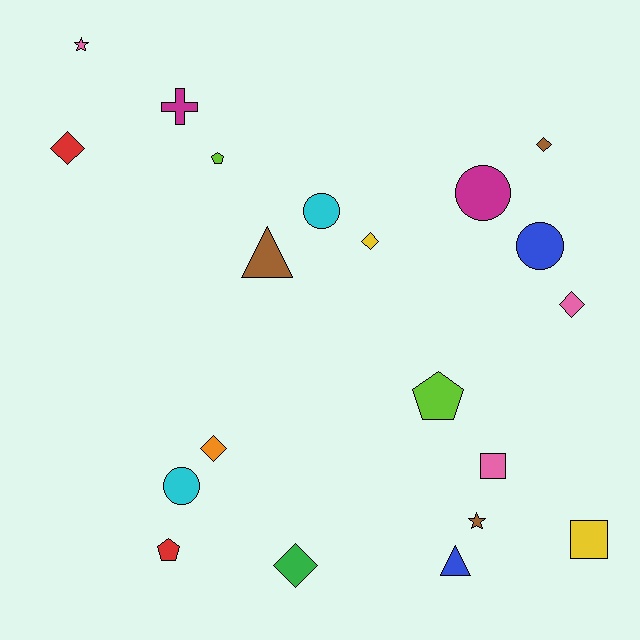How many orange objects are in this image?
There is 1 orange object.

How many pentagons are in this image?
There are 3 pentagons.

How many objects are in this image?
There are 20 objects.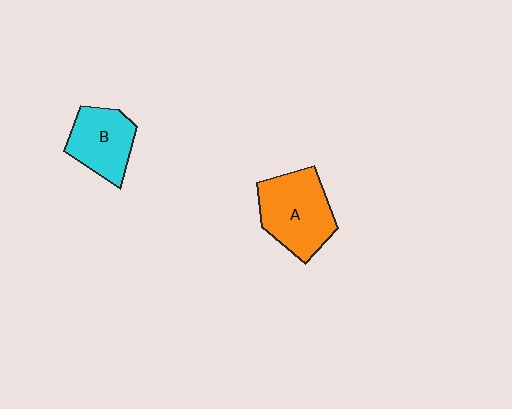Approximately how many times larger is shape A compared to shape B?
Approximately 1.3 times.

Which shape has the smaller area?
Shape B (cyan).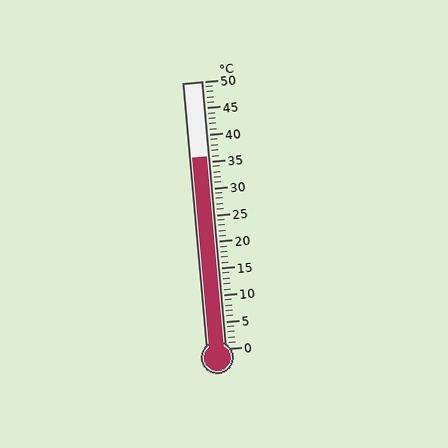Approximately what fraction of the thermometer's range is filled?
The thermometer is filled to approximately 70% of its range.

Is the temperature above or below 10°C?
The temperature is above 10°C.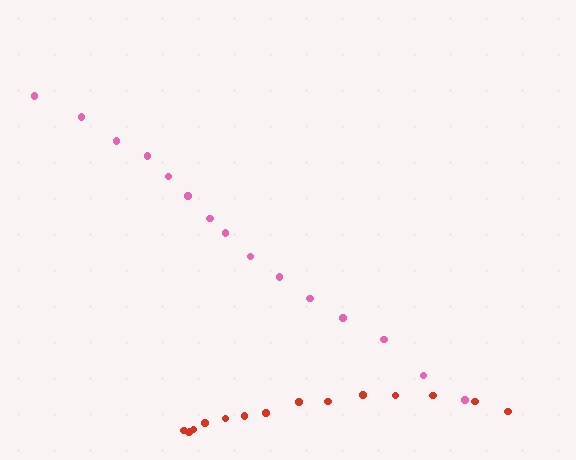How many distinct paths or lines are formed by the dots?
There are 2 distinct paths.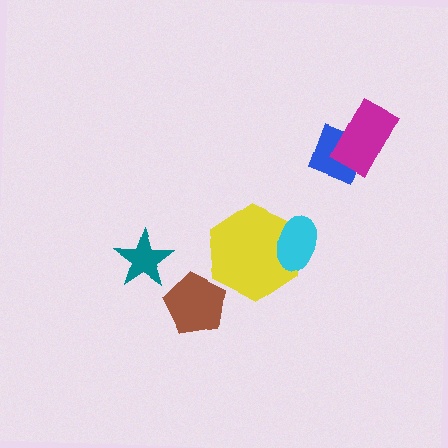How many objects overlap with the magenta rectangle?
1 object overlaps with the magenta rectangle.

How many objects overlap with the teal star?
0 objects overlap with the teal star.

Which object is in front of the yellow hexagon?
The cyan ellipse is in front of the yellow hexagon.